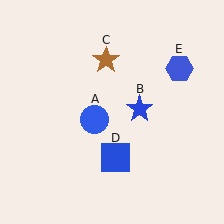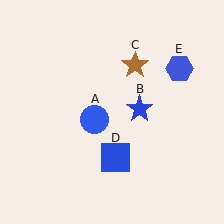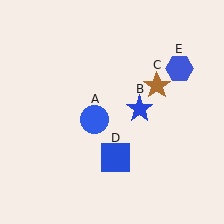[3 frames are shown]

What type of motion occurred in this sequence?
The brown star (object C) rotated clockwise around the center of the scene.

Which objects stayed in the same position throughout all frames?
Blue circle (object A) and blue star (object B) and blue square (object D) and blue hexagon (object E) remained stationary.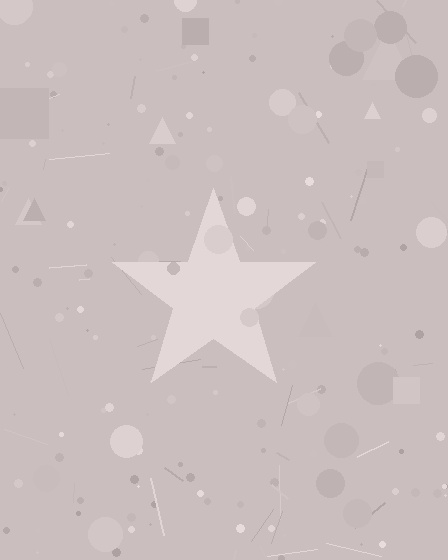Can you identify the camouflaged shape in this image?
The camouflaged shape is a star.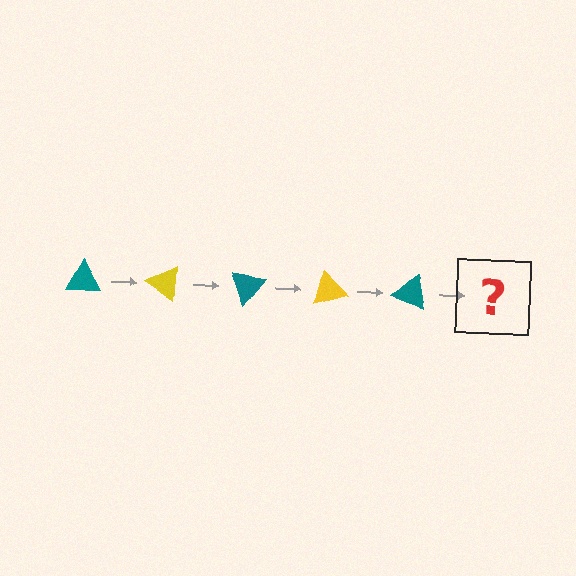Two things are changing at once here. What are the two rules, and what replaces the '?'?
The two rules are that it rotates 35 degrees each step and the color cycles through teal and yellow. The '?' should be a yellow triangle, rotated 175 degrees from the start.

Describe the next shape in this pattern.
It should be a yellow triangle, rotated 175 degrees from the start.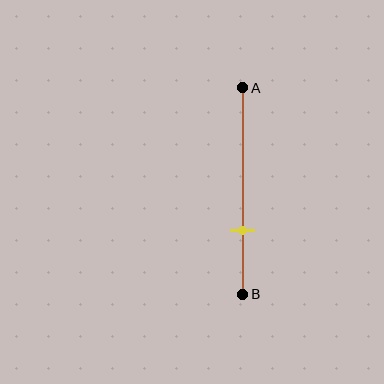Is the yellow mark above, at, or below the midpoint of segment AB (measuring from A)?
The yellow mark is below the midpoint of segment AB.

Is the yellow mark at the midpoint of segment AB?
No, the mark is at about 70% from A, not at the 50% midpoint.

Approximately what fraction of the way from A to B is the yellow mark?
The yellow mark is approximately 70% of the way from A to B.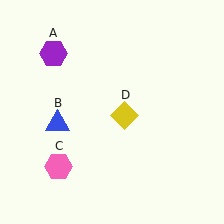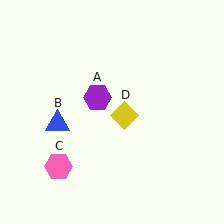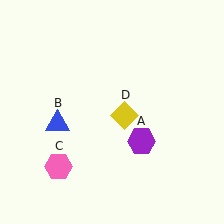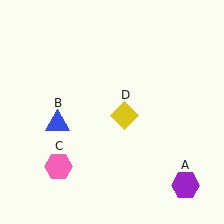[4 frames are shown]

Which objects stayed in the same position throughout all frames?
Blue triangle (object B) and pink hexagon (object C) and yellow diamond (object D) remained stationary.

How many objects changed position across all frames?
1 object changed position: purple hexagon (object A).